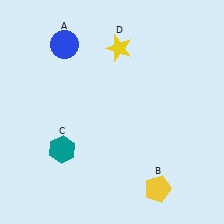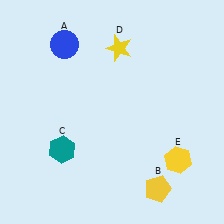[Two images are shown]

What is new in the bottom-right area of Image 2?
A yellow hexagon (E) was added in the bottom-right area of Image 2.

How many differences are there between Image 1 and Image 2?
There is 1 difference between the two images.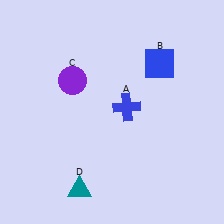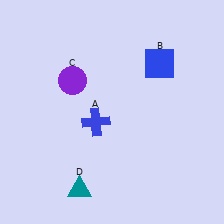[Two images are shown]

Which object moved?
The blue cross (A) moved left.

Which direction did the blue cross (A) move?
The blue cross (A) moved left.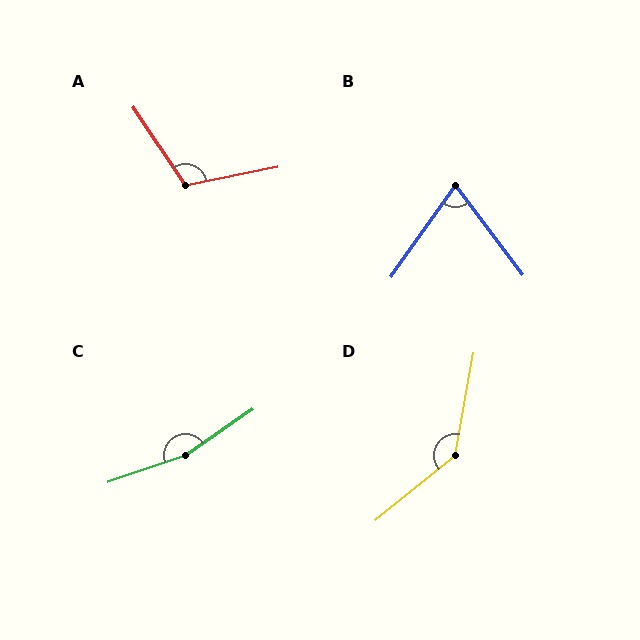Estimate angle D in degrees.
Approximately 139 degrees.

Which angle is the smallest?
B, at approximately 72 degrees.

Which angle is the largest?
C, at approximately 164 degrees.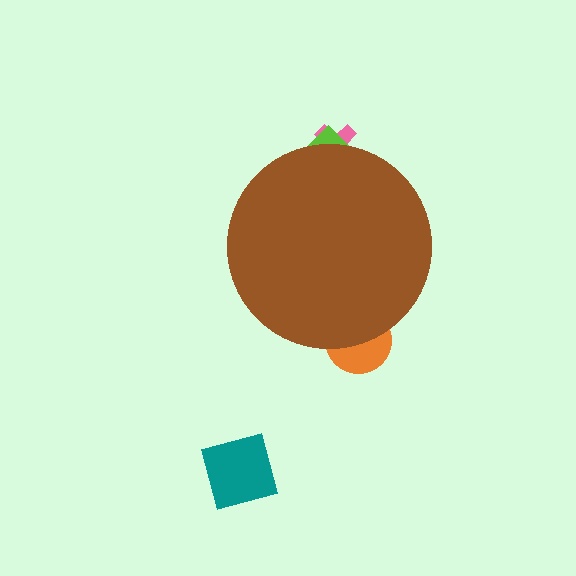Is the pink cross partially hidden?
Yes, the pink cross is partially hidden behind the brown circle.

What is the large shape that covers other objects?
A brown circle.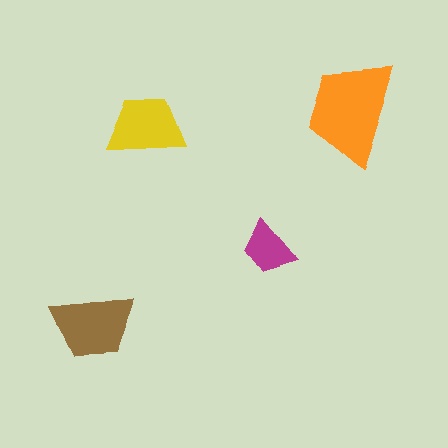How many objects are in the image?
There are 4 objects in the image.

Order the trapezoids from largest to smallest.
the orange one, the brown one, the yellow one, the magenta one.